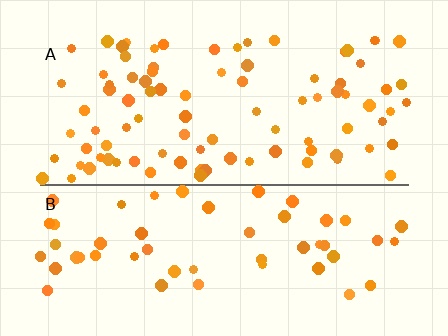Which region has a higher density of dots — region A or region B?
A (the top).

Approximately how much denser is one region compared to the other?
Approximately 1.6× — region A over region B.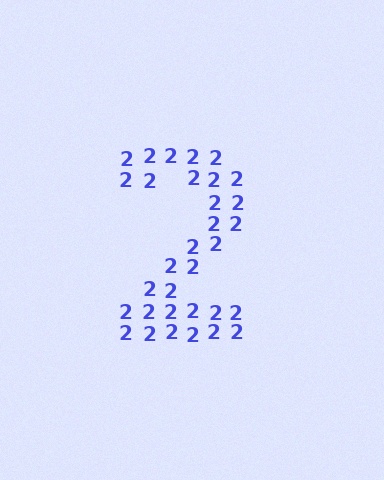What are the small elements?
The small elements are digit 2's.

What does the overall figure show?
The overall figure shows the digit 2.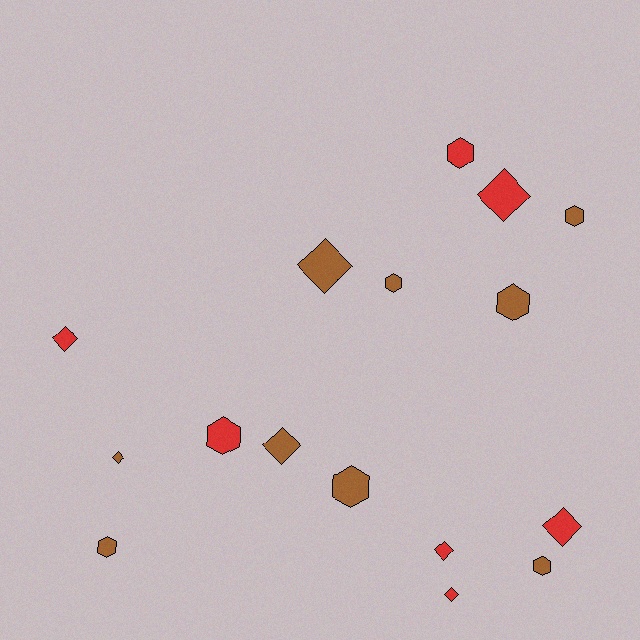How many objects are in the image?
There are 16 objects.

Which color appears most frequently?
Brown, with 9 objects.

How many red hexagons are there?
There are 2 red hexagons.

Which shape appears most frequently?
Hexagon, with 8 objects.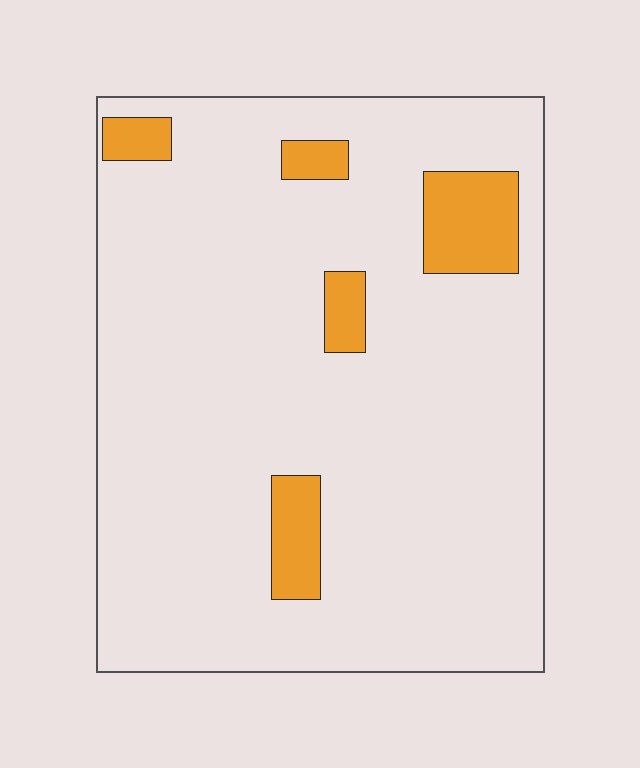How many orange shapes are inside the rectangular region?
5.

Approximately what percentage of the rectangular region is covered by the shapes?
Approximately 10%.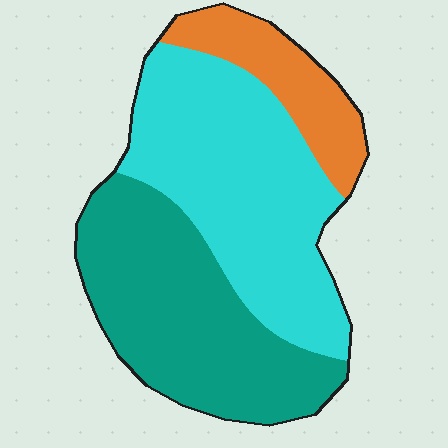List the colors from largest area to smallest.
From largest to smallest: cyan, teal, orange.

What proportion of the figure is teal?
Teal covers 40% of the figure.